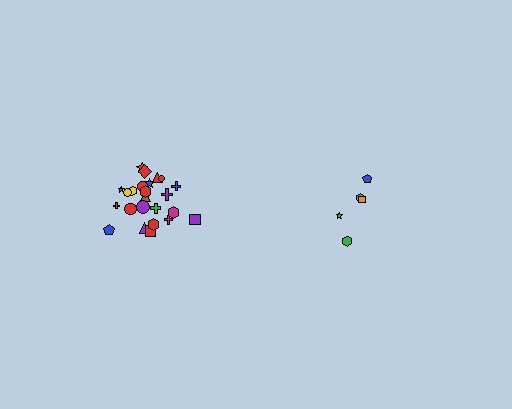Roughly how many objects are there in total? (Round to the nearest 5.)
Roughly 30 objects in total.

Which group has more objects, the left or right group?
The left group.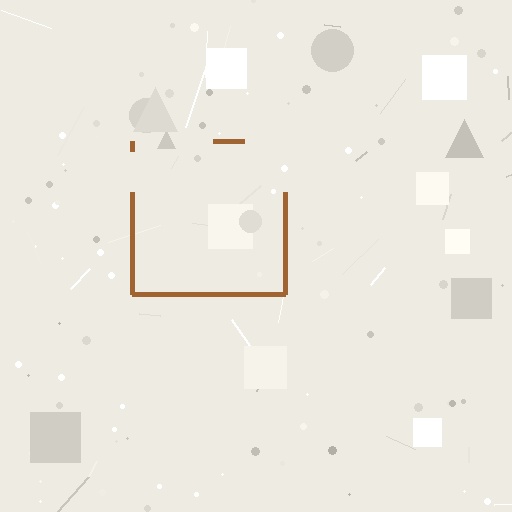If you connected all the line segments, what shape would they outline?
They would outline a square.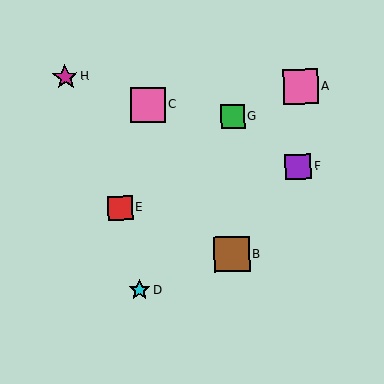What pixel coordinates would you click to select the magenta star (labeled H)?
Click at (65, 77) to select the magenta star H.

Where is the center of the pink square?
The center of the pink square is at (301, 87).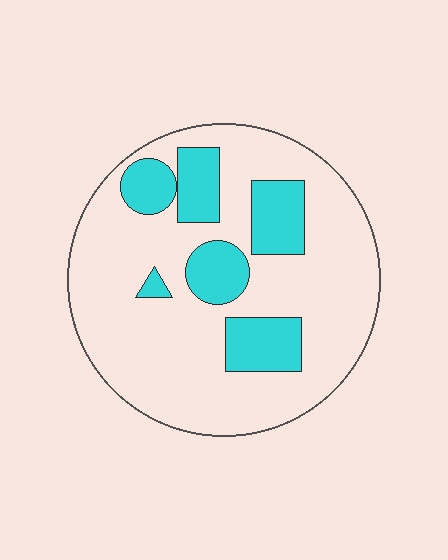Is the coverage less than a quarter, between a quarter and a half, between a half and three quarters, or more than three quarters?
Less than a quarter.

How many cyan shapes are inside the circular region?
6.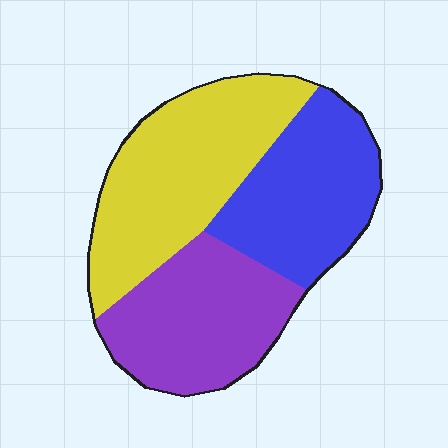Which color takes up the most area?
Yellow, at roughly 40%.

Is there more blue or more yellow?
Yellow.